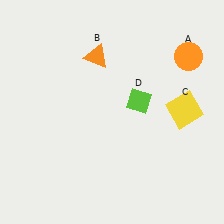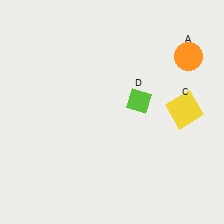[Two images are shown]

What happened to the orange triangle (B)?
The orange triangle (B) was removed in Image 2. It was in the top-left area of Image 1.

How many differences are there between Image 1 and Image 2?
There is 1 difference between the two images.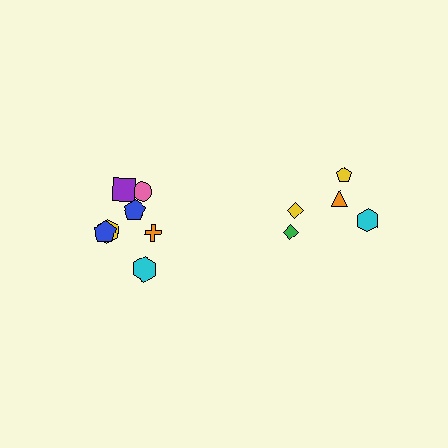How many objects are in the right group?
There are 5 objects.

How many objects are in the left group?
There are 7 objects.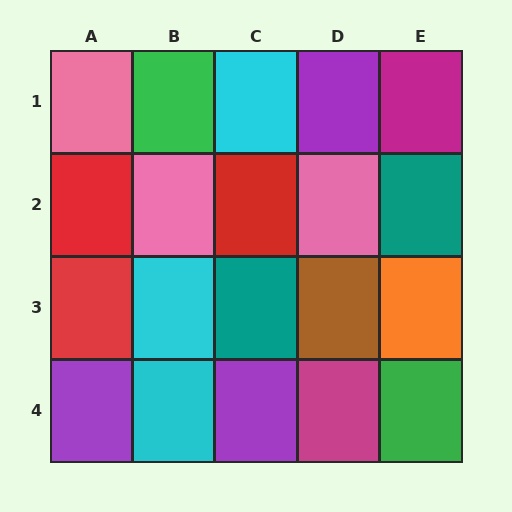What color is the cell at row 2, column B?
Pink.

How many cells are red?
3 cells are red.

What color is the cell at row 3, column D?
Brown.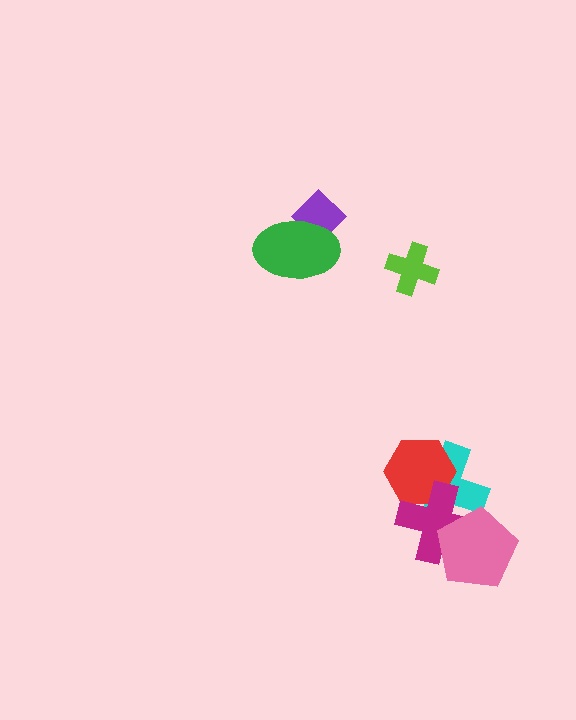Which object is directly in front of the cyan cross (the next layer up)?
The red hexagon is directly in front of the cyan cross.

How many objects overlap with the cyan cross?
3 objects overlap with the cyan cross.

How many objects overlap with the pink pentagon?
2 objects overlap with the pink pentagon.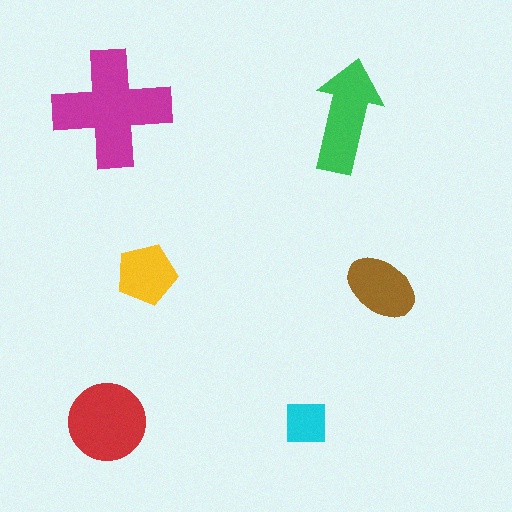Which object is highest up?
The magenta cross is topmost.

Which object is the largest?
The magenta cross.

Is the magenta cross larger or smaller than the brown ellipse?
Larger.